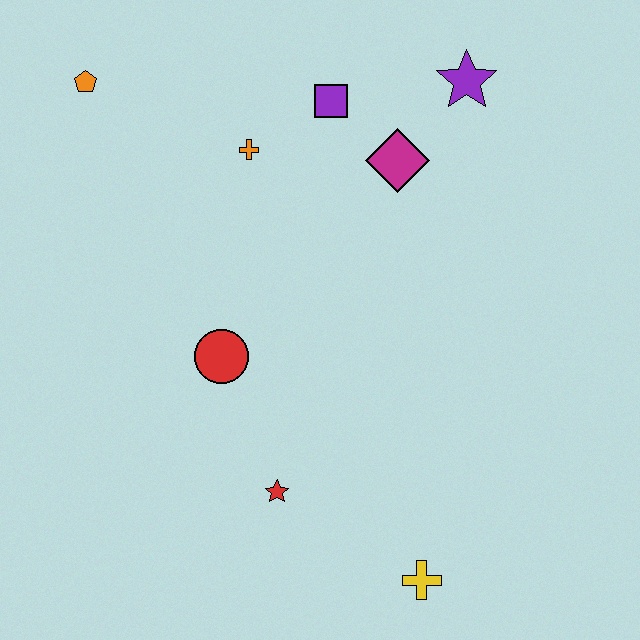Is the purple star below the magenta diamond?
No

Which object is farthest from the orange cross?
The yellow cross is farthest from the orange cross.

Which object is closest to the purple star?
The magenta diamond is closest to the purple star.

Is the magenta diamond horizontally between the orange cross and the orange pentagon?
No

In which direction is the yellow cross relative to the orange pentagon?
The yellow cross is below the orange pentagon.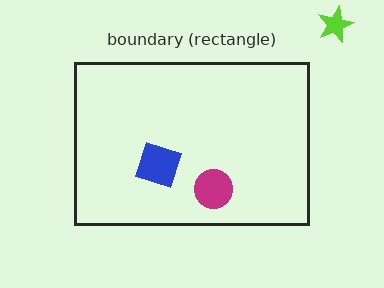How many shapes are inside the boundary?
2 inside, 1 outside.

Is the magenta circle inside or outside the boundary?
Inside.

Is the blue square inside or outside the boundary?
Inside.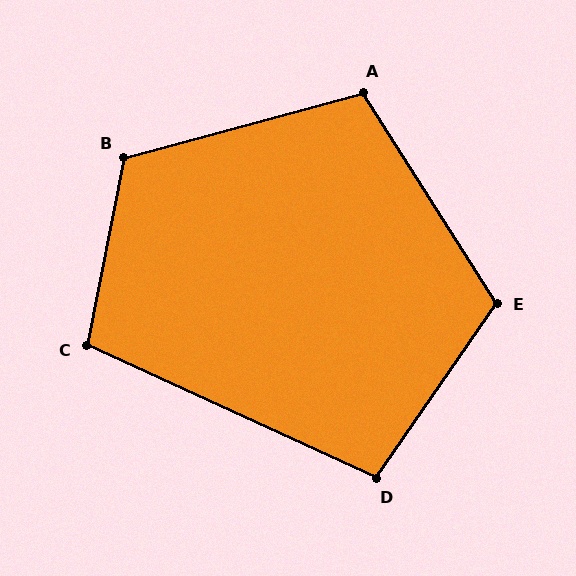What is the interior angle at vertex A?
Approximately 107 degrees (obtuse).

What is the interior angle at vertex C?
Approximately 103 degrees (obtuse).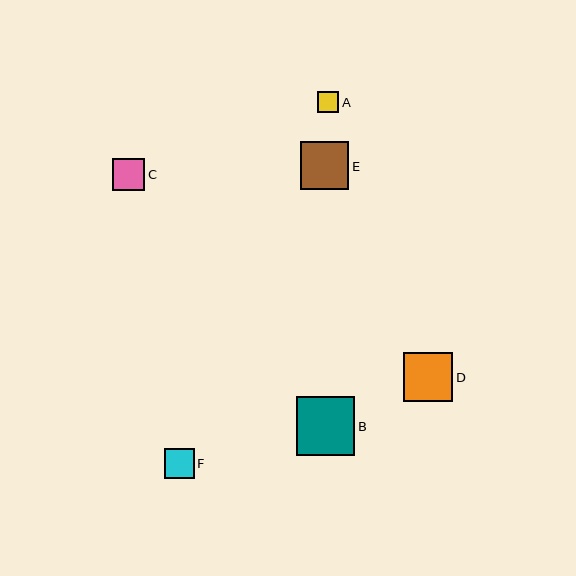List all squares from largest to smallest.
From largest to smallest: B, D, E, C, F, A.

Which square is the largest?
Square B is the largest with a size of approximately 59 pixels.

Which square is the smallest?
Square A is the smallest with a size of approximately 21 pixels.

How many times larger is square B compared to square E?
Square B is approximately 1.2 times the size of square E.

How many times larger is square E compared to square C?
Square E is approximately 1.5 times the size of square C.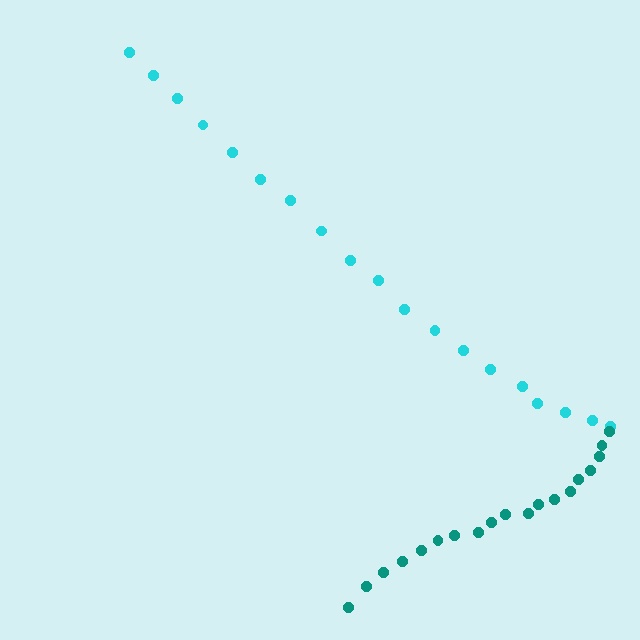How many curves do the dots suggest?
There are 2 distinct paths.